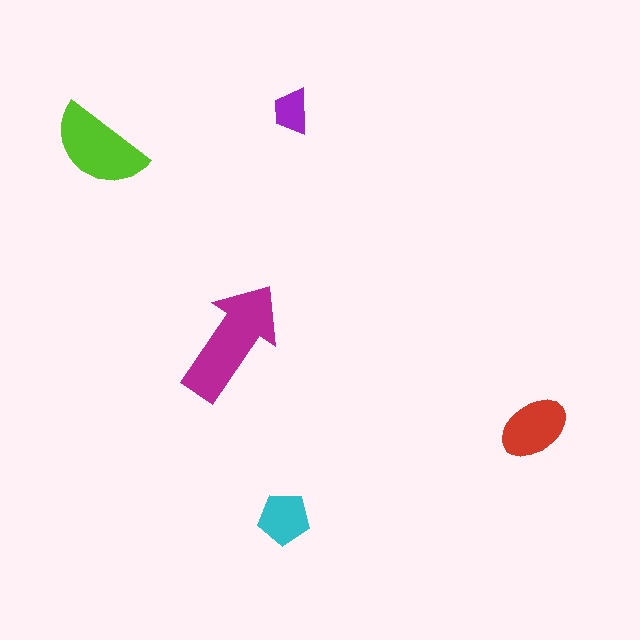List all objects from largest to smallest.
The magenta arrow, the lime semicircle, the red ellipse, the cyan pentagon, the purple trapezoid.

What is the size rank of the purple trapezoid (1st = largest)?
5th.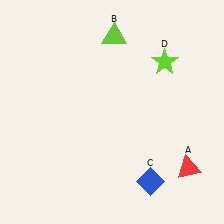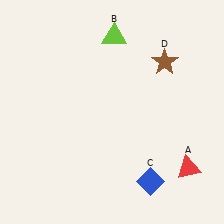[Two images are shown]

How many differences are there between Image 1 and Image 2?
There is 1 difference between the two images.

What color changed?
The star (D) changed from lime in Image 1 to brown in Image 2.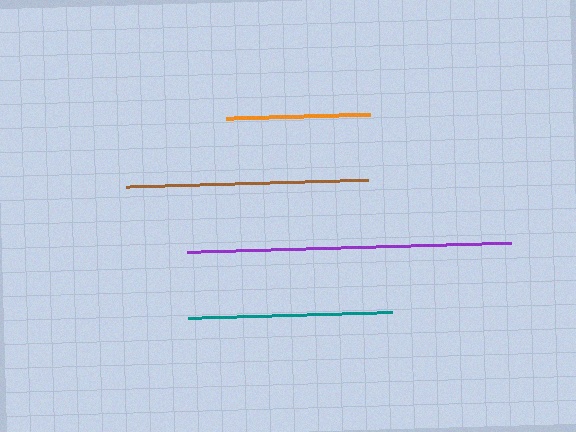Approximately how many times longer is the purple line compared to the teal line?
The purple line is approximately 1.6 times the length of the teal line.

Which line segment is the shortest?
The orange line is the shortest at approximately 144 pixels.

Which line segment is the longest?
The purple line is the longest at approximately 324 pixels.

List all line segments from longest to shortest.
From longest to shortest: purple, brown, teal, orange.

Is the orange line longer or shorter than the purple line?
The purple line is longer than the orange line.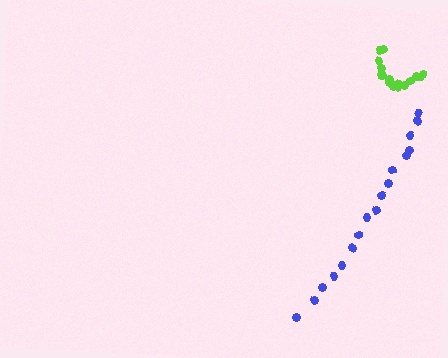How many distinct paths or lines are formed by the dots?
There are 2 distinct paths.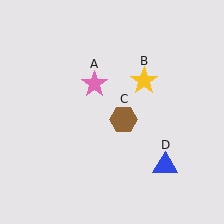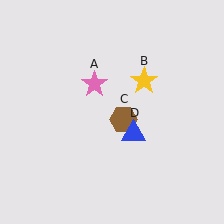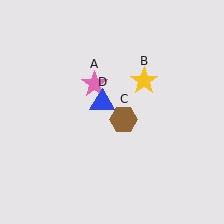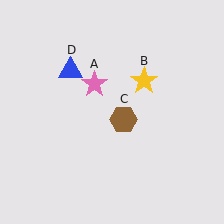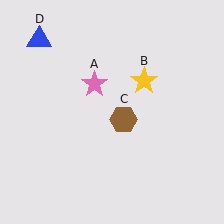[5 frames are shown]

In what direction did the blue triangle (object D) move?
The blue triangle (object D) moved up and to the left.